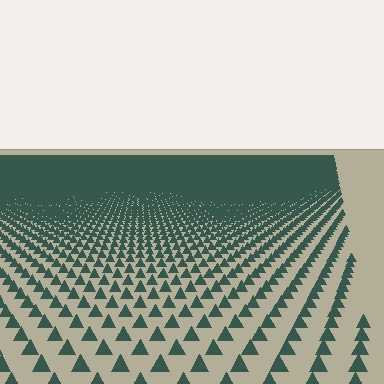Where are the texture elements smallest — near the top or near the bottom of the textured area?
Near the top.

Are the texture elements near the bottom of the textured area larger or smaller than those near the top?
Larger. Near the bottom, elements are closer to the viewer and appear at a bigger on-screen size.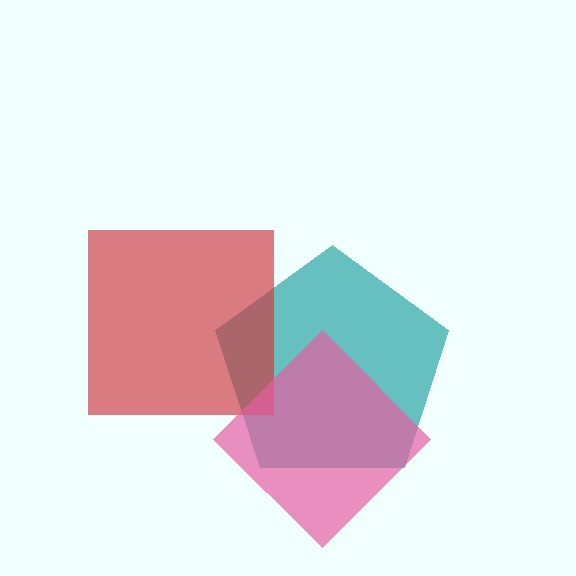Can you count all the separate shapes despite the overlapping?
Yes, there are 3 separate shapes.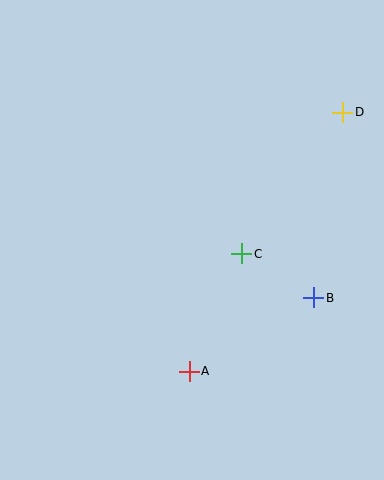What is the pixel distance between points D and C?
The distance between D and C is 174 pixels.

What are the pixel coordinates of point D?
Point D is at (343, 112).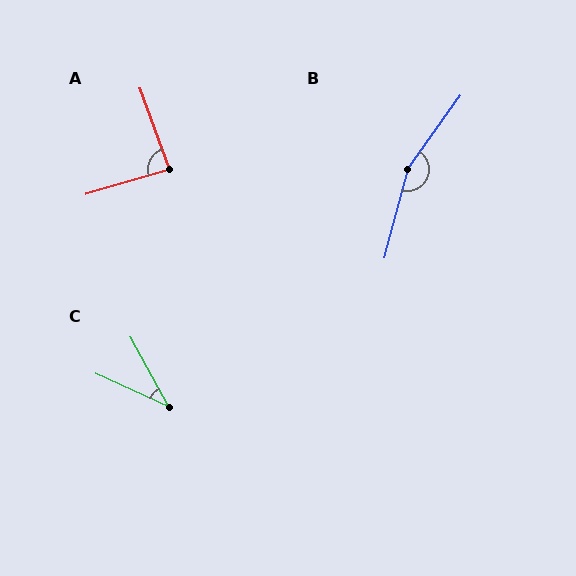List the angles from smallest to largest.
C (37°), A (86°), B (159°).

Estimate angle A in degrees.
Approximately 86 degrees.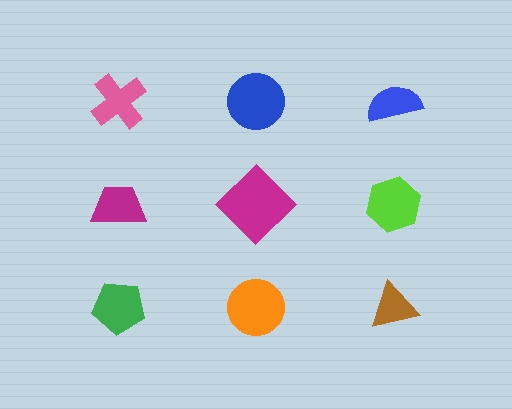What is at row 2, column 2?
A magenta diamond.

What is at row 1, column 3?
A blue semicircle.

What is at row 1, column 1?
A pink cross.